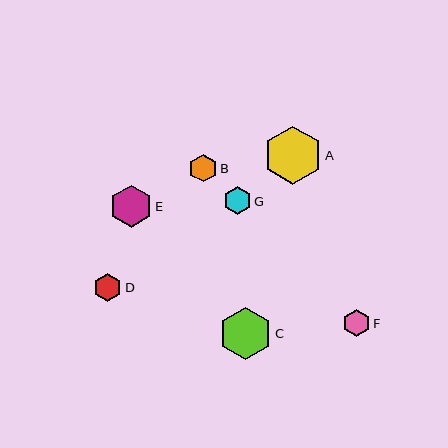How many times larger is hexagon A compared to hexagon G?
Hexagon A is approximately 2.1 times the size of hexagon G.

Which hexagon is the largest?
Hexagon A is the largest with a size of approximately 58 pixels.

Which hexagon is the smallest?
Hexagon F is the smallest with a size of approximately 27 pixels.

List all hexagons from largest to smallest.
From largest to smallest: A, C, E, B, G, D, F.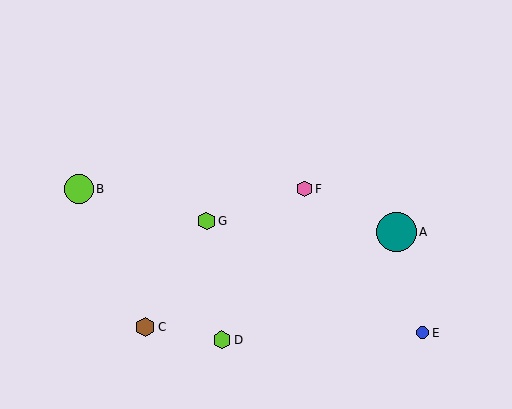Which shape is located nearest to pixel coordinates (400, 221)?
The teal circle (labeled A) at (396, 232) is nearest to that location.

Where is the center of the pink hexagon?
The center of the pink hexagon is at (304, 189).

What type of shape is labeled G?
Shape G is a lime hexagon.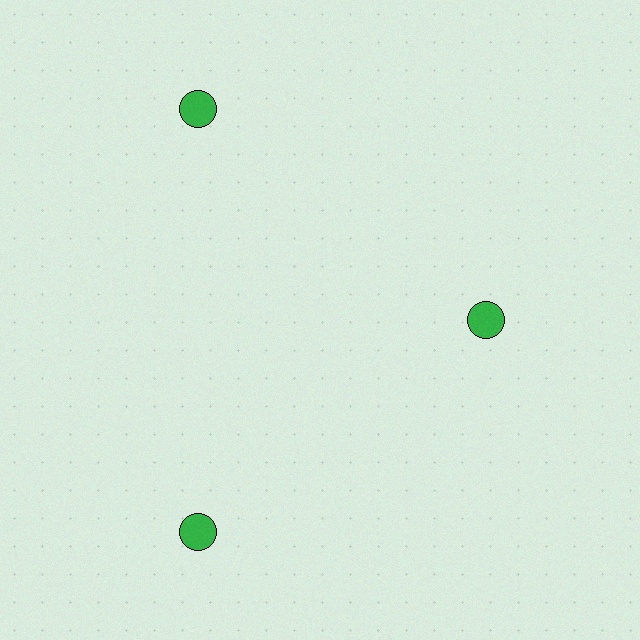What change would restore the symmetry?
The symmetry would be restored by moving it outward, back onto the ring so that all 3 circles sit at equal angles and equal distance from the center.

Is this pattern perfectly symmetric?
No. The 3 green circles are arranged in a ring, but one element near the 3 o'clock position is pulled inward toward the center, breaking the 3-fold rotational symmetry.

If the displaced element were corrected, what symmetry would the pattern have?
It would have 3-fold rotational symmetry — the pattern would map onto itself every 120 degrees.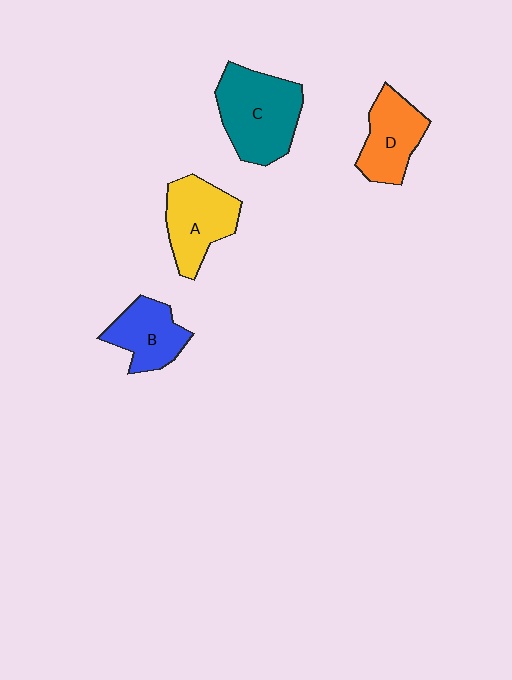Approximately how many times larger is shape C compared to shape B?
Approximately 1.6 times.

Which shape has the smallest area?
Shape B (blue).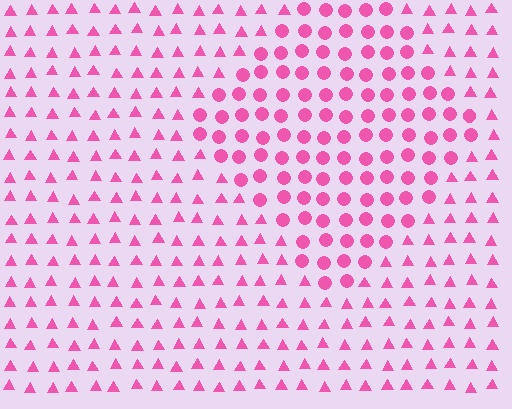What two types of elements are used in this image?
The image uses circles inside the diamond region and triangles outside it.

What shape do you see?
I see a diamond.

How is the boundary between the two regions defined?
The boundary is defined by a change in element shape: circles inside vs. triangles outside. All elements share the same color and spacing.